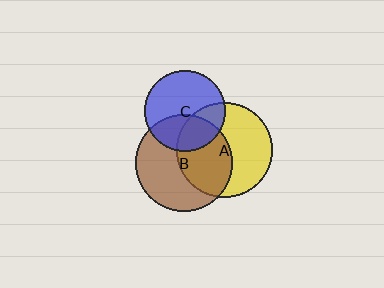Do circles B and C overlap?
Yes.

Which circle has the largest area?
Circle B (brown).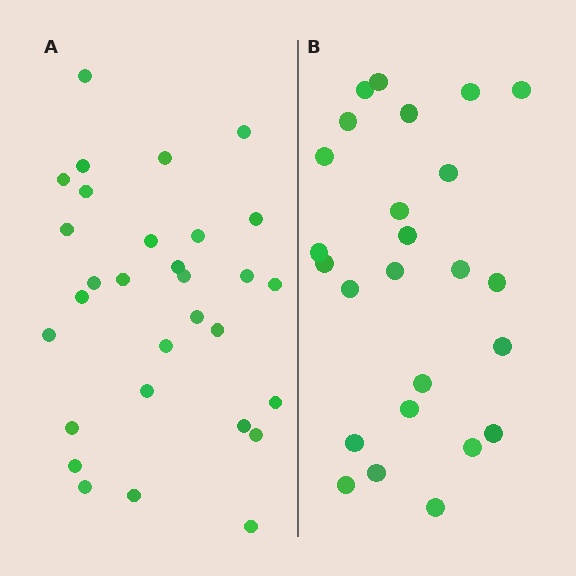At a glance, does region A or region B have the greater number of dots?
Region A (the left region) has more dots.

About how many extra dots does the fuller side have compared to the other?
Region A has about 5 more dots than region B.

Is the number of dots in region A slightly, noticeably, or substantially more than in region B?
Region A has only slightly more — the two regions are fairly close. The ratio is roughly 1.2 to 1.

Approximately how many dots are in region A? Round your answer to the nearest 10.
About 30 dots.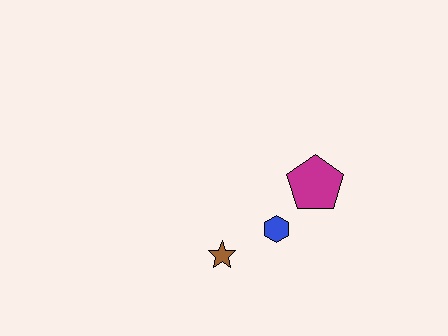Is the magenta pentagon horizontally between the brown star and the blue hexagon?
No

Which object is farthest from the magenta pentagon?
The brown star is farthest from the magenta pentagon.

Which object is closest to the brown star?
The blue hexagon is closest to the brown star.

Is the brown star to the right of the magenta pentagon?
No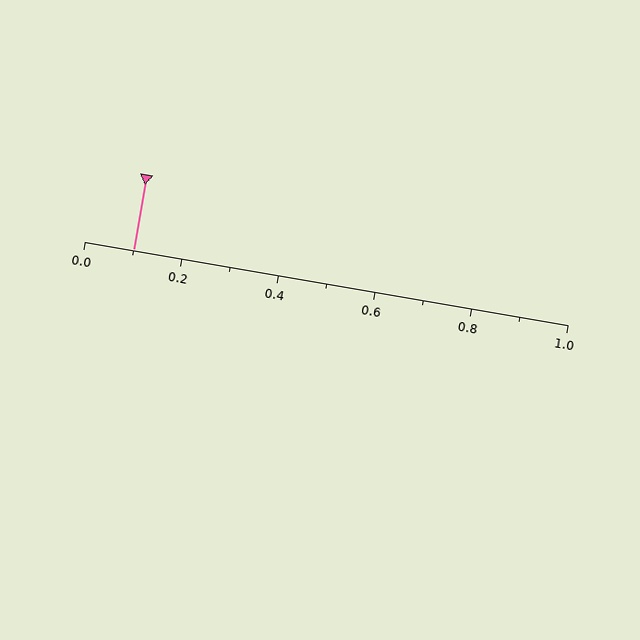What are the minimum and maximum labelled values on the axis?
The axis runs from 0.0 to 1.0.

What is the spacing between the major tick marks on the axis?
The major ticks are spaced 0.2 apart.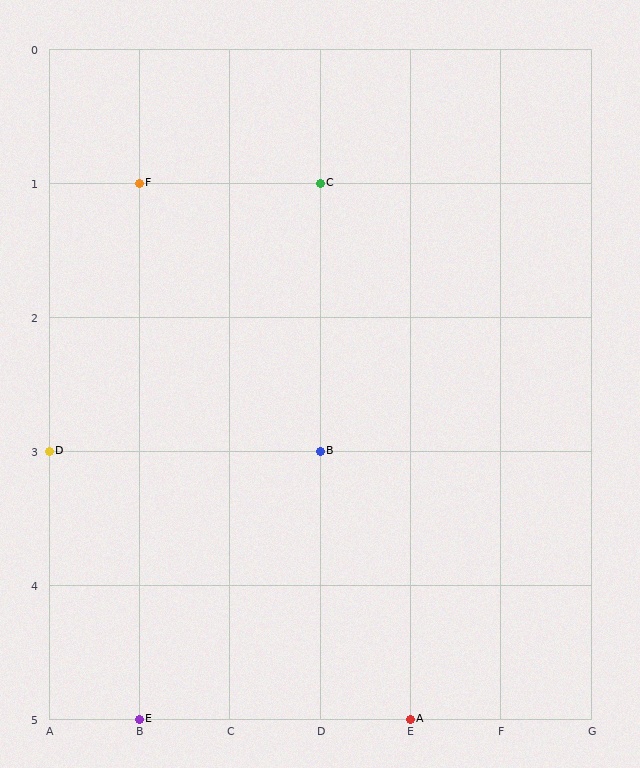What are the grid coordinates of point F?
Point F is at grid coordinates (B, 1).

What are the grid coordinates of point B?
Point B is at grid coordinates (D, 3).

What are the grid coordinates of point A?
Point A is at grid coordinates (E, 5).